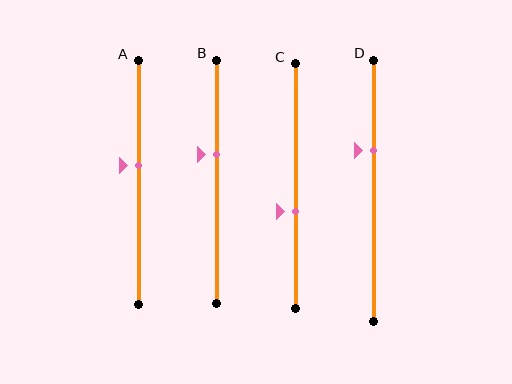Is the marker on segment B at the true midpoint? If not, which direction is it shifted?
No, the marker on segment B is shifted upward by about 11% of the segment length.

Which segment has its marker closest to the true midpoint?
Segment A has its marker closest to the true midpoint.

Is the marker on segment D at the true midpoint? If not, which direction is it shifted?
No, the marker on segment D is shifted upward by about 15% of the segment length.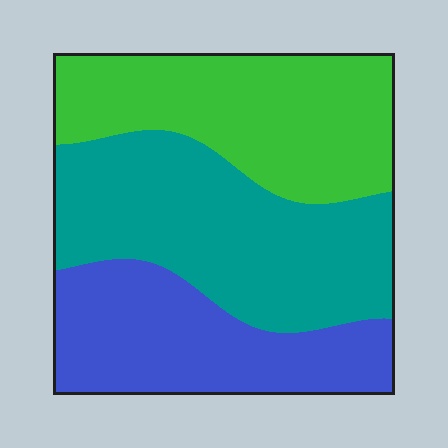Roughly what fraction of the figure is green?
Green takes up about one third (1/3) of the figure.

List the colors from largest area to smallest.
From largest to smallest: teal, green, blue.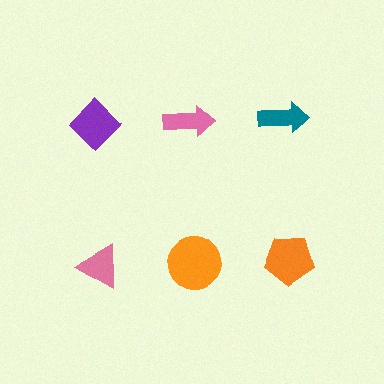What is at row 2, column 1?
A pink triangle.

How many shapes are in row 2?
3 shapes.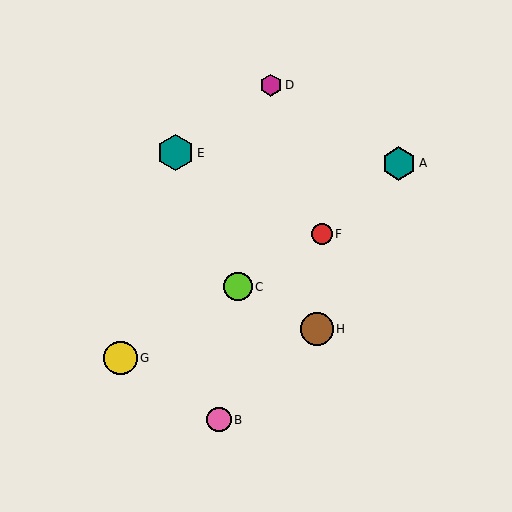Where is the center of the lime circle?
The center of the lime circle is at (238, 287).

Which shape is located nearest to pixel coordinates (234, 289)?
The lime circle (labeled C) at (238, 287) is nearest to that location.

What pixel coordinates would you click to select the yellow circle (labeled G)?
Click at (120, 358) to select the yellow circle G.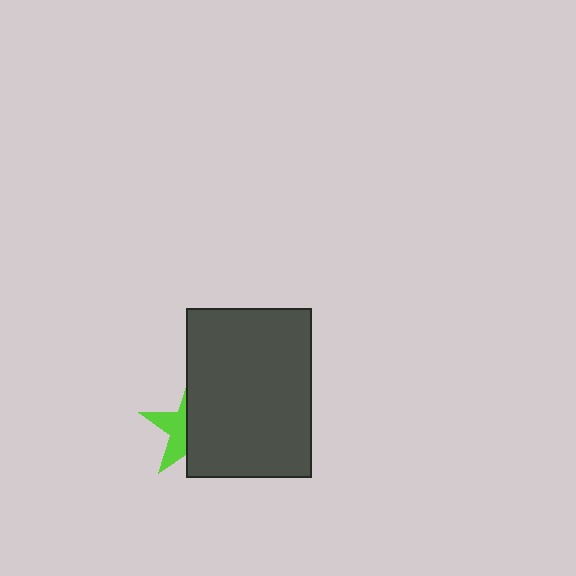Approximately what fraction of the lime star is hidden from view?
Roughly 61% of the lime star is hidden behind the dark gray rectangle.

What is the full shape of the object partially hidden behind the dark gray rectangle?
The partially hidden object is a lime star.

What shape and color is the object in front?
The object in front is a dark gray rectangle.